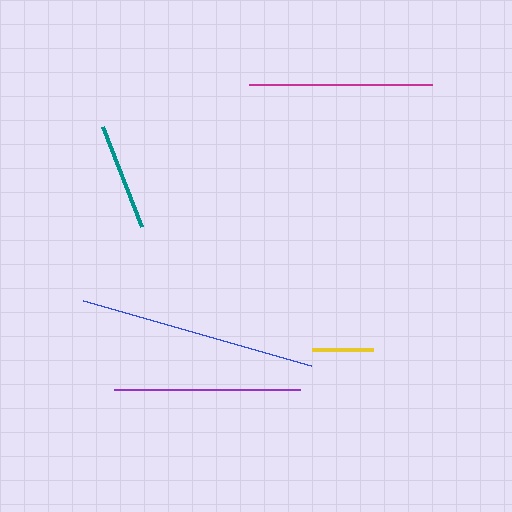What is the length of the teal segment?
The teal segment is approximately 107 pixels long.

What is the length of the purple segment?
The purple segment is approximately 186 pixels long.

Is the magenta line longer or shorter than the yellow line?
The magenta line is longer than the yellow line.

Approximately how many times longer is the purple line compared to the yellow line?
The purple line is approximately 3.0 times the length of the yellow line.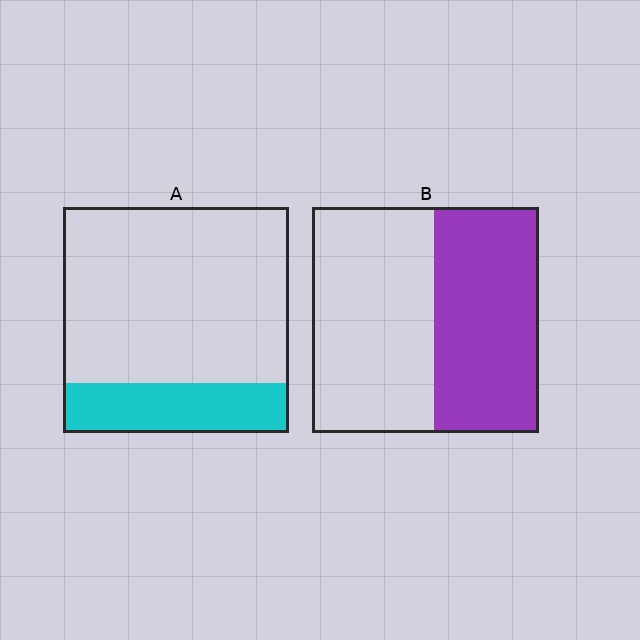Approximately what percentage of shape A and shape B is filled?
A is approximately 20% and B is approximately 45%.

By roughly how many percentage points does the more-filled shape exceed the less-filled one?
By roughly 25 percentage points (B over A).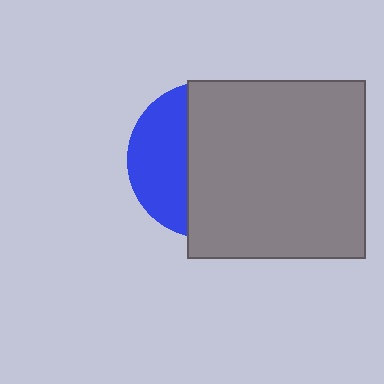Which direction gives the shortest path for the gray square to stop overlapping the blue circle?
Moving right gives the shortest separation.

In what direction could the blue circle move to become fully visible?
The blue circle could move left. That would shift it out from behind the gray square entirely.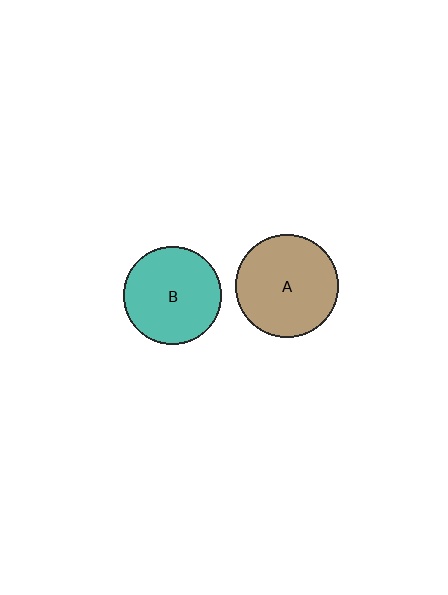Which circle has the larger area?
Circle A (brown).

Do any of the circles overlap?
No, none of the circles overlap.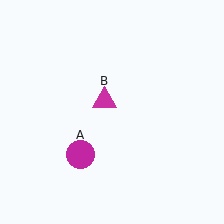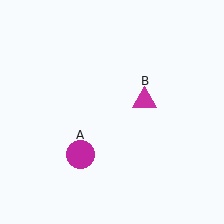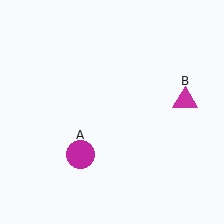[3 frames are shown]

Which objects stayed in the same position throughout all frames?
Magenta circle (object A) remained stationary.